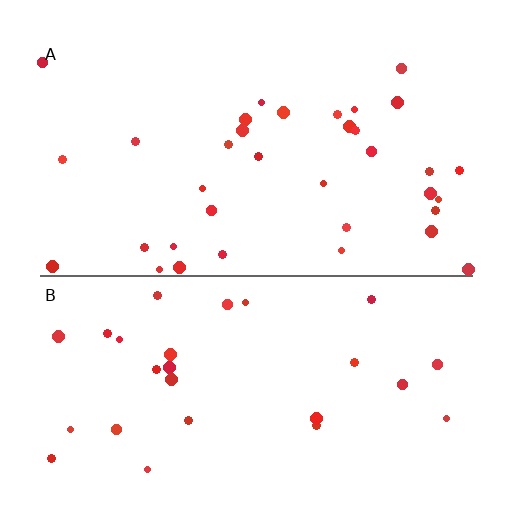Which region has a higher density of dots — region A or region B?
A (the top).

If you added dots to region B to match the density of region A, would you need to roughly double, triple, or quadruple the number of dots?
Approximately double.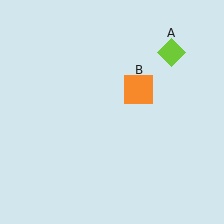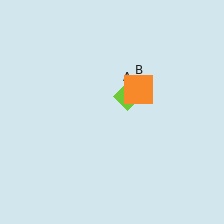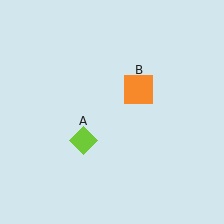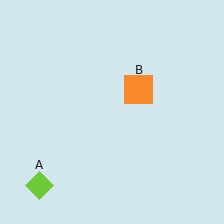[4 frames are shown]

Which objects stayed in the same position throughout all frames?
Orange square (object B) remained stationary.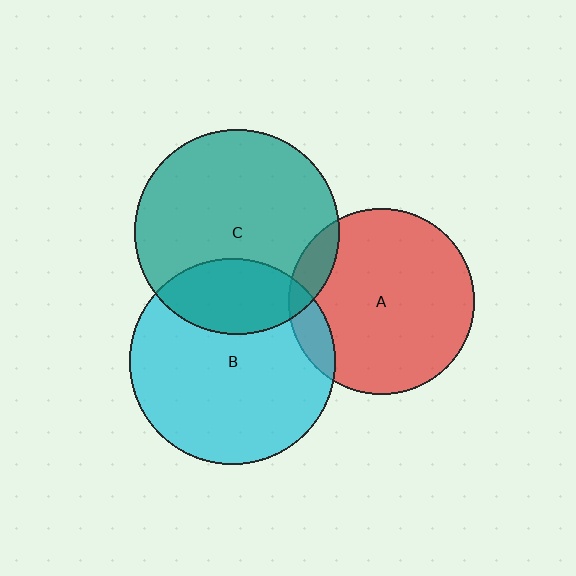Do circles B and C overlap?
Yes.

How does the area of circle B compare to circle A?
Approximately 1.2 times.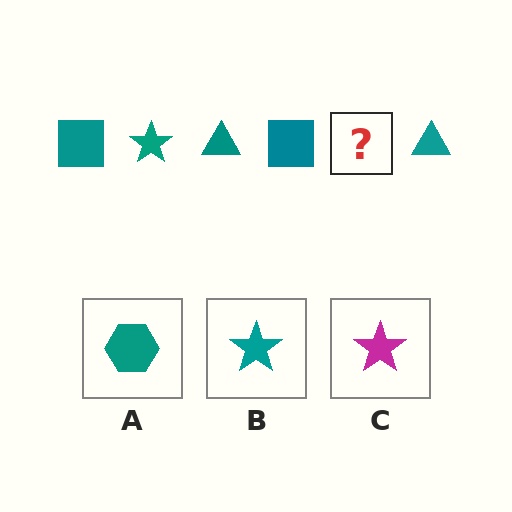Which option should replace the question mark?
Option B.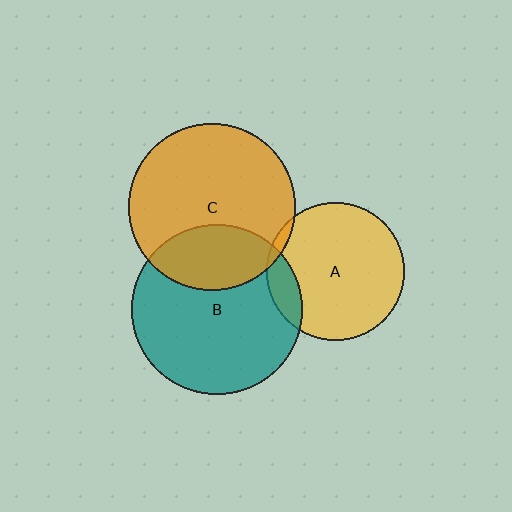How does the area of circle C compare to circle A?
Approximately 1.5 times.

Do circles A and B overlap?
Yes.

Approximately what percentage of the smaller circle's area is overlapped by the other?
Approximately 10%.